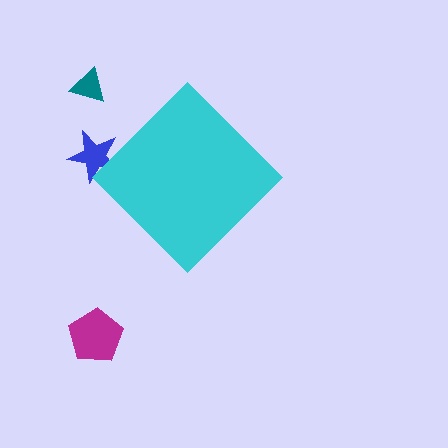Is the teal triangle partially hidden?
No, the teal triangle is fully visible.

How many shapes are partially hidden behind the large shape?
1 shape is partially hidden.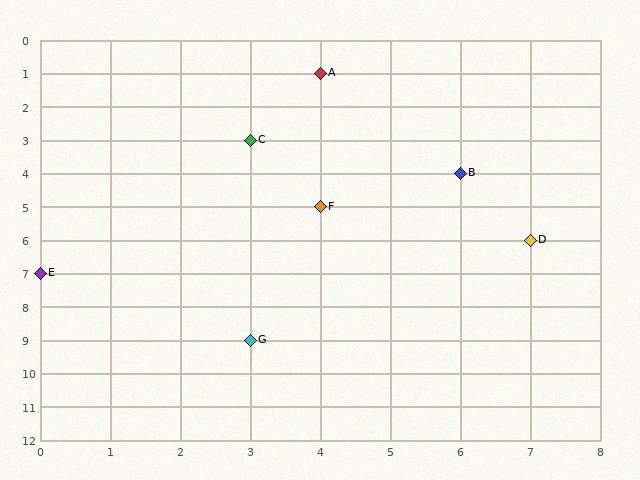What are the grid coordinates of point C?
Point C is at grid coordinates (3, 3).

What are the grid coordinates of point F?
Point F is at grid coordinates (4, 5).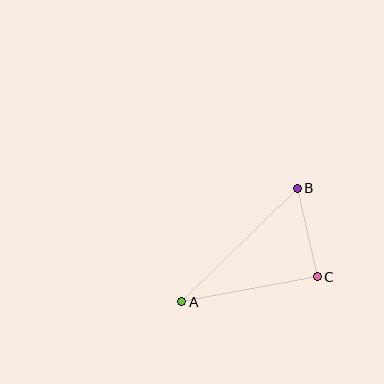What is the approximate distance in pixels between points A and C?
The distance between A and C is approximately 138 pixels.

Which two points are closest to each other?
Points B and C are closest to each other.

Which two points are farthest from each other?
Points A and B are farthest from each other.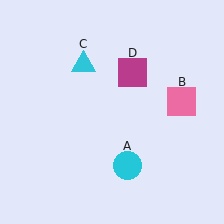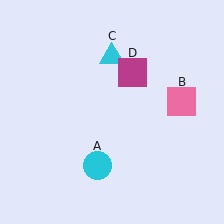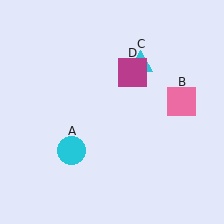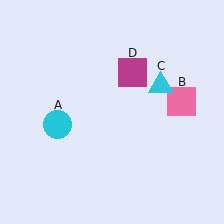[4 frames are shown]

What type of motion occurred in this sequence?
The cyan circle (object A), cyan triangle (object C) rotated clockwise around the center of the scene.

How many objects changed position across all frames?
2 objects changed position: cyan circle (object A), cyan triangle (object C).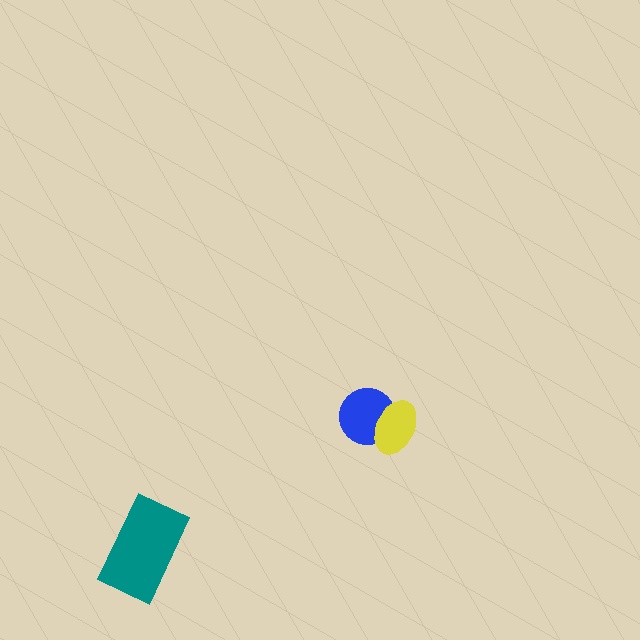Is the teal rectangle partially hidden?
No, no other shape covers it.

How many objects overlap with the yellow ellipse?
1 object overlaps with the yellow ellipse.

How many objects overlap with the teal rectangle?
0 objects overlap with the teal rectangle.